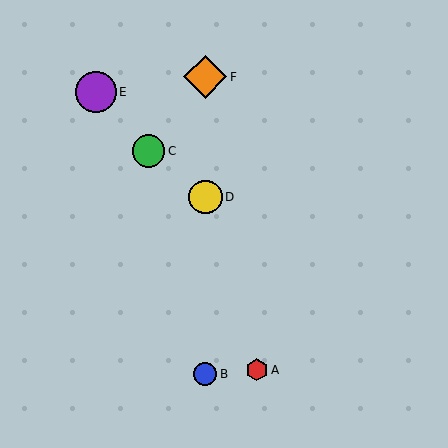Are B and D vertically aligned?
Yes, both are at x≈205.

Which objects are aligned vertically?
Objects B, D, F are aligned vertically.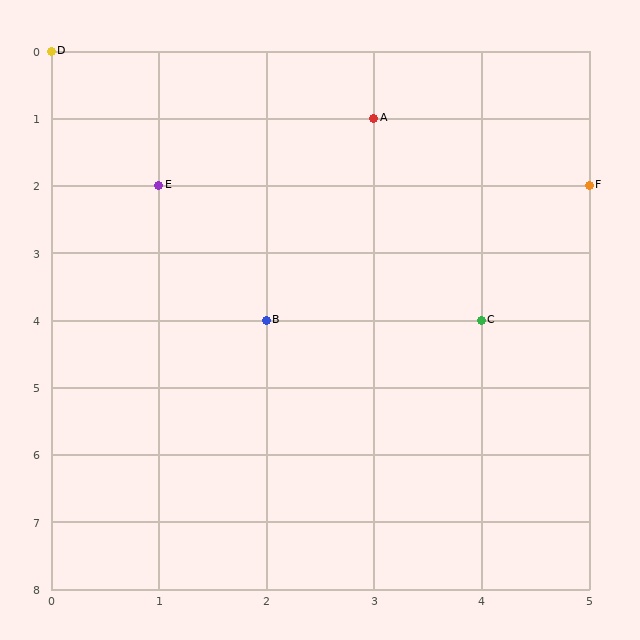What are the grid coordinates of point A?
Point A is at grid coordinates (3, 1).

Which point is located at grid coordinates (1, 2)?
Point E is at (1, 2).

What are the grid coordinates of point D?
Point D is at grid coordinates (0, 0).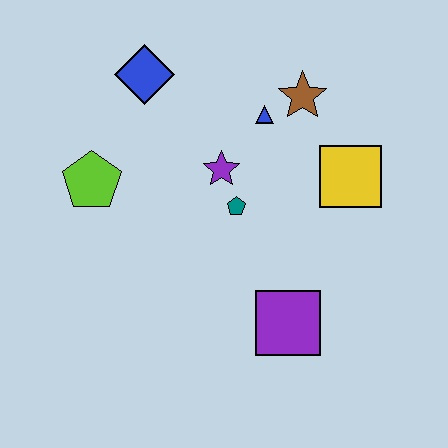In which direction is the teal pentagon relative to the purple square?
The teal pentagon is above the purple square.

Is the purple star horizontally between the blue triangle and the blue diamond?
Yes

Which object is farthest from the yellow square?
The lime pentagon is farthest from the yellow square.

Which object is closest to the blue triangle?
The brown star is closest to the blue triangle.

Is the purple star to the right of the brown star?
No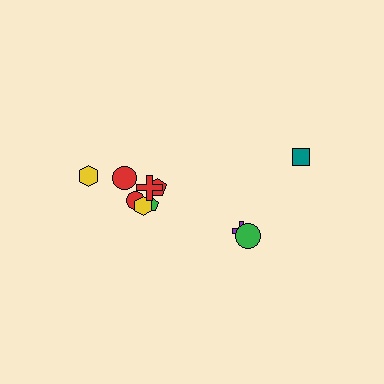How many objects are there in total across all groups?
There are 10 objects.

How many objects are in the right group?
There are 3 objects.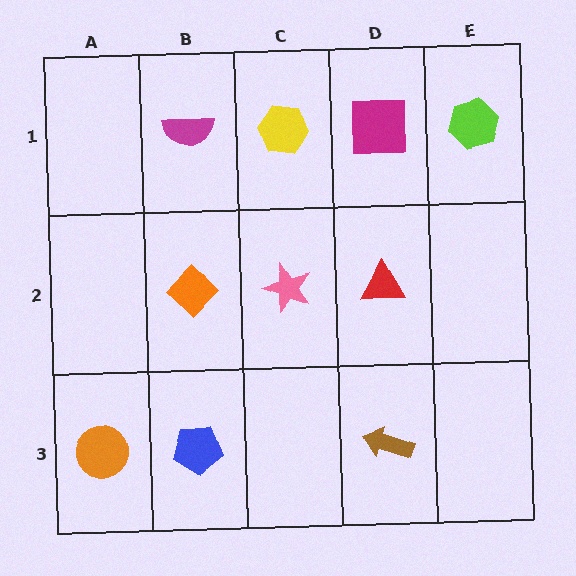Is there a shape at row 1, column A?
No, that cell is empty.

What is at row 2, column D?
A red triangle.